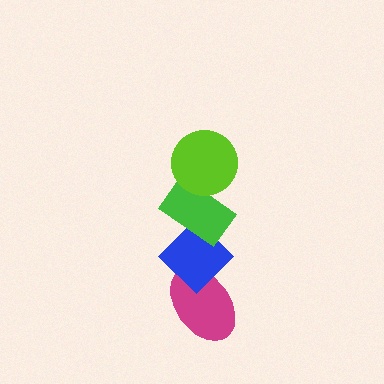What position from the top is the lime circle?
The lime circle is 1st from the top.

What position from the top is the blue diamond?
The blue diamond is 3rd from the top.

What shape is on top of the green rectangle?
The lime circle is on top of the green rectangle.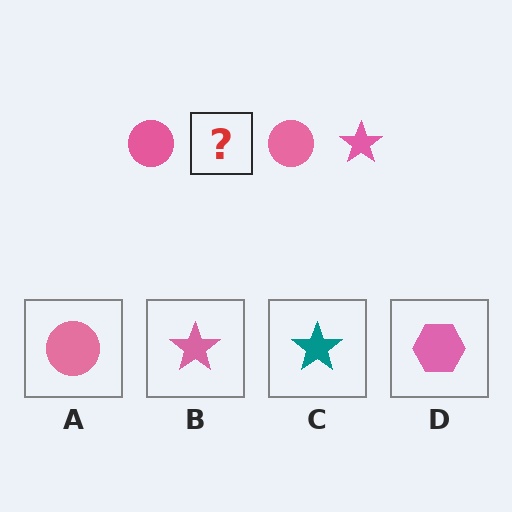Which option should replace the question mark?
Option B.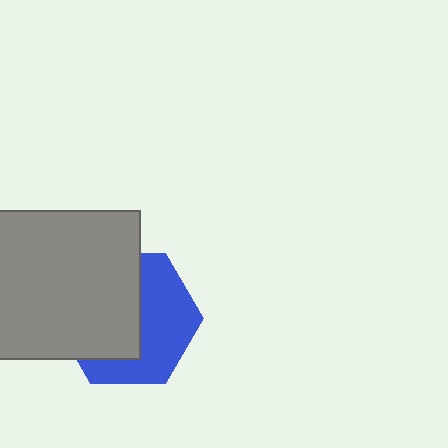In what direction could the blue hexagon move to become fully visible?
The blue hexagon could move right. That would shift it out from behind the gray square entirely.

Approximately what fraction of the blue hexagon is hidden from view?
Roughly 52% of the blue hexagon is hidden behind the gray square.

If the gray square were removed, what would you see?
You would see the complete blue hexagon.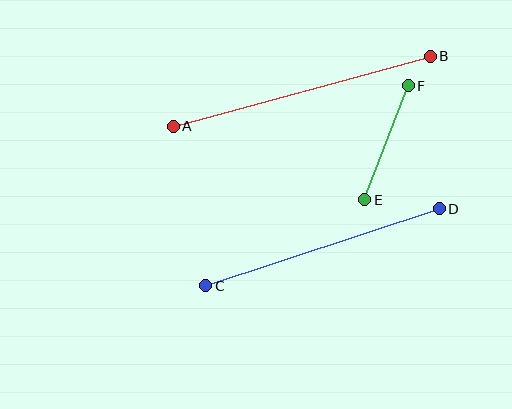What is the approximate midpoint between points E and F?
The midpoint is at approximately (387, 143) pixels.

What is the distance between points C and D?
The distance is approximately 246 pixels.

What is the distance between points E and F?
The distance is approximately 122 pixels.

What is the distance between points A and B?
The distance is approximately 266 pixels.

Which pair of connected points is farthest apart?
Points A and B are farthest apart.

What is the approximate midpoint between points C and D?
The midpoint is at approximately (322, 247) pixels.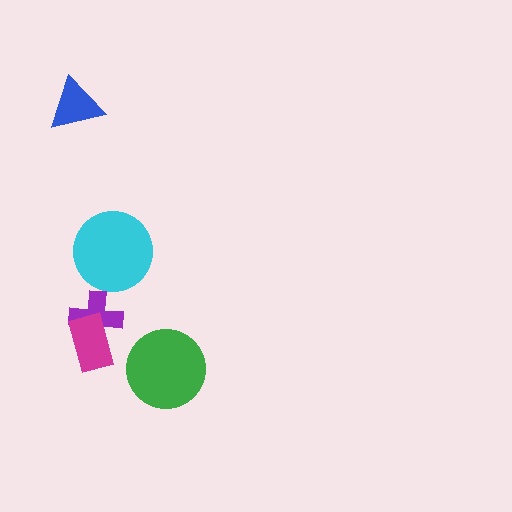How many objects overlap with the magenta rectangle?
1 object overlaps with the magenta rectangle.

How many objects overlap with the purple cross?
1 object overlaps with the purple cross.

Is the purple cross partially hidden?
Yes, it is partially covered by another shape.